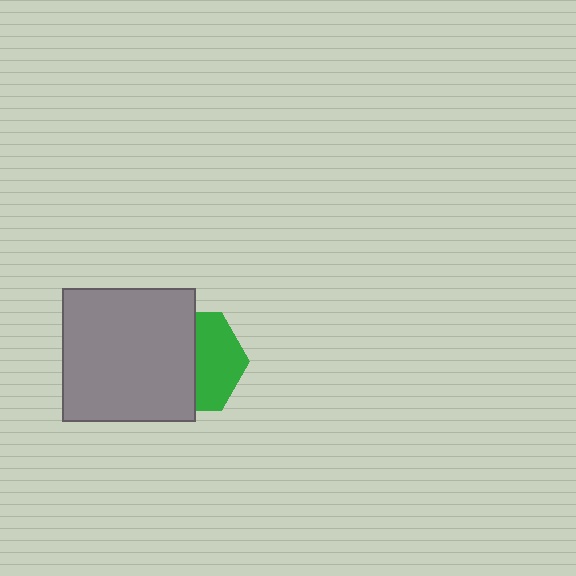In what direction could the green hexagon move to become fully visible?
The green hexagon could move right. That would shift it out from behind the gray square entirely.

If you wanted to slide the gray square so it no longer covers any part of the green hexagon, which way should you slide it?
Slide it left — that is the most direct way to separate the two shapes.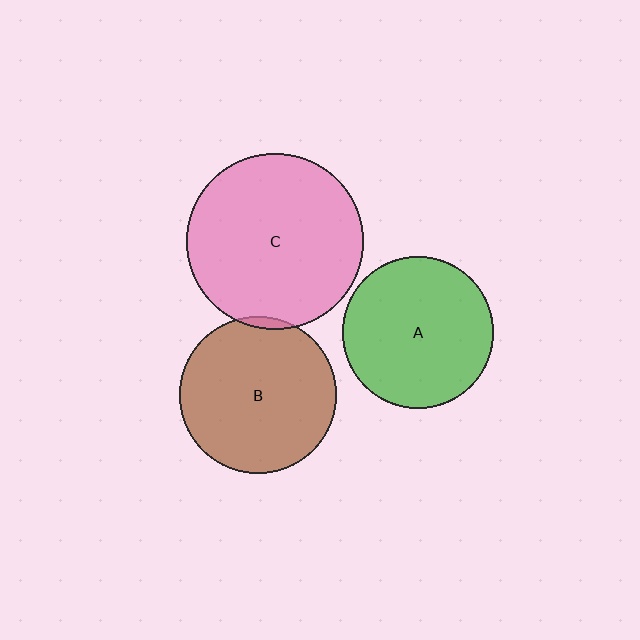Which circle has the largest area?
Circle C (pink).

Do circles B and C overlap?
Yes.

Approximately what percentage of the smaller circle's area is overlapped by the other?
Approximately 5%.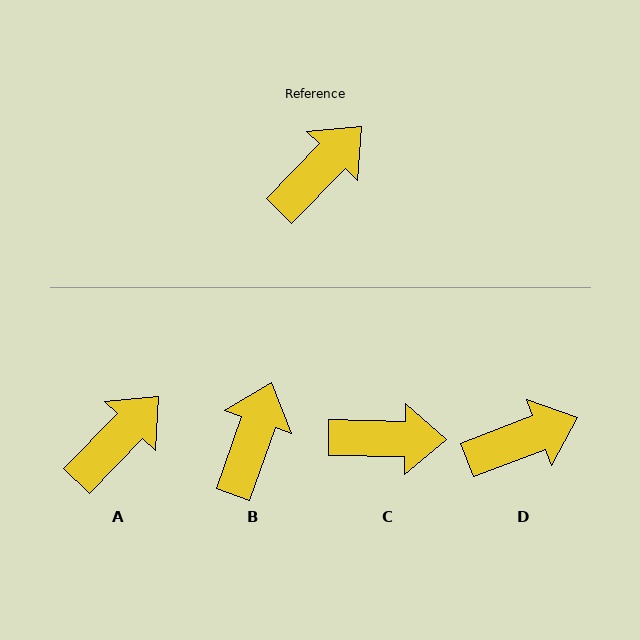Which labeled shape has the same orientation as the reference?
A.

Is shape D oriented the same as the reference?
No, it is off by about 25 degrees.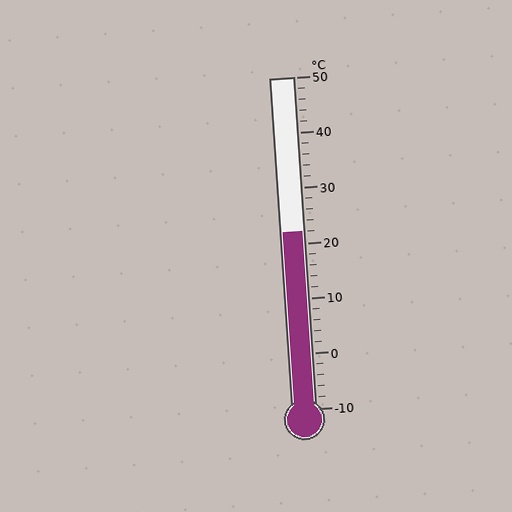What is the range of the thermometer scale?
The thermometer scale ranges from -10°C to 50°C.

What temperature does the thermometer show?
The thermometer shows approximately 22°C.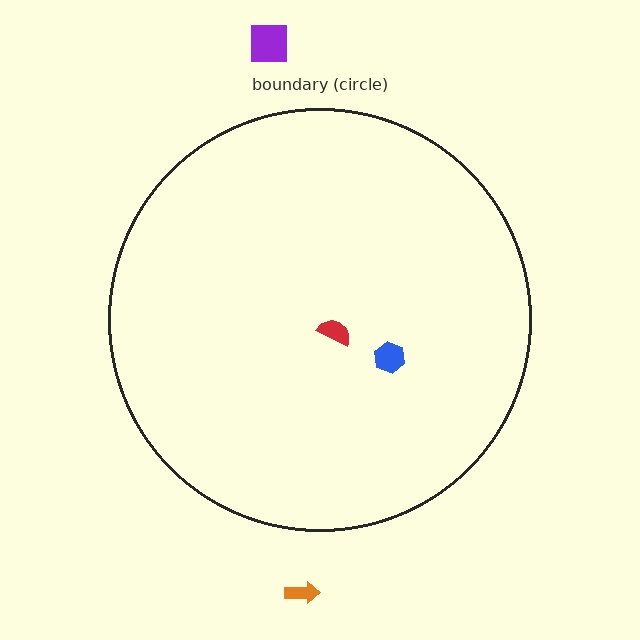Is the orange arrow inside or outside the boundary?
Outside.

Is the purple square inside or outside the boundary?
Outside.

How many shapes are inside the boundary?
2 inside, 2 outside.